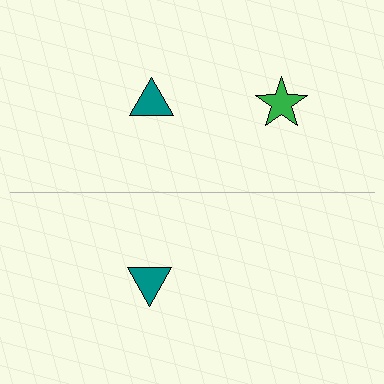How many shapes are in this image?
There are 3 shapes in this image.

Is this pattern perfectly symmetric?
No, the pattern is not perfectly symmetric. A green star is missing from the bottom side.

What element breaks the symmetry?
A green star is missing from the bottom side.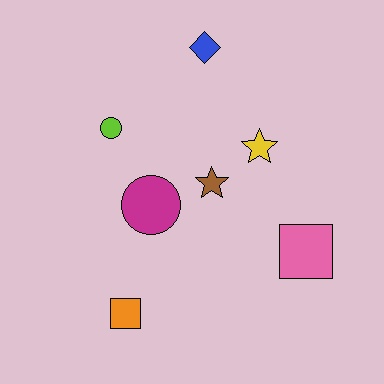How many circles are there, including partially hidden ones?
There are 2 circles.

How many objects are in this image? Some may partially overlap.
There are 7 objects.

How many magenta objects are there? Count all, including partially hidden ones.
There is 1 magenta object.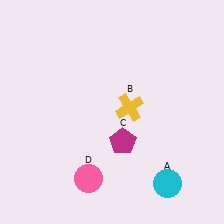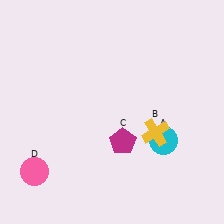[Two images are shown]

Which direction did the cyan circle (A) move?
The cyan circle (A) moved up.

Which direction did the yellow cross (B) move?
The yellow cross (B) moved right.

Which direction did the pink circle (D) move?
The pink circle (D) moved left.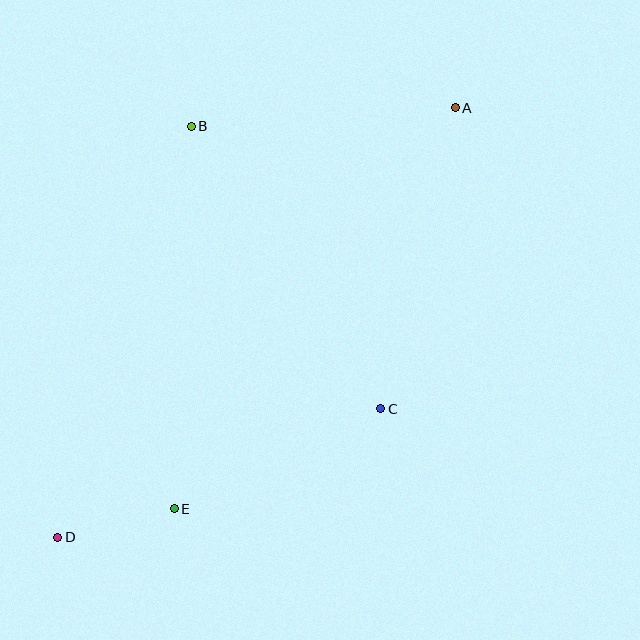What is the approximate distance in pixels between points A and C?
The distance between A and C is approximately 310 pixels.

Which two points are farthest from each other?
Points A and D are farthest from each other.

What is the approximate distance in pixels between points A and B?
The distance between A and B is approximately 265 pixels.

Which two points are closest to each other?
Points D and E are closest to each other.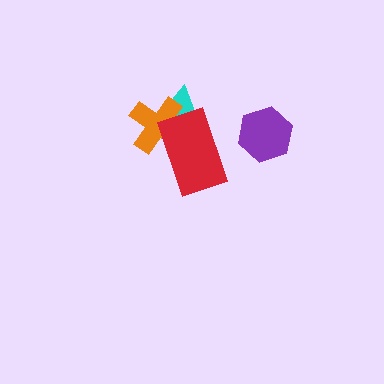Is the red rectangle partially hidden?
No, no other shape covers it.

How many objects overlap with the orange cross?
2 objects overlap with the orange cross.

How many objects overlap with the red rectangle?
2 objects overlap with the red rectangle.